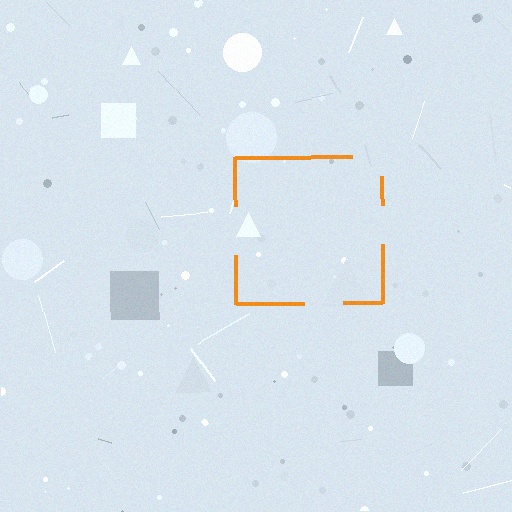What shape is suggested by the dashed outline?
The dashed outline suggests a square.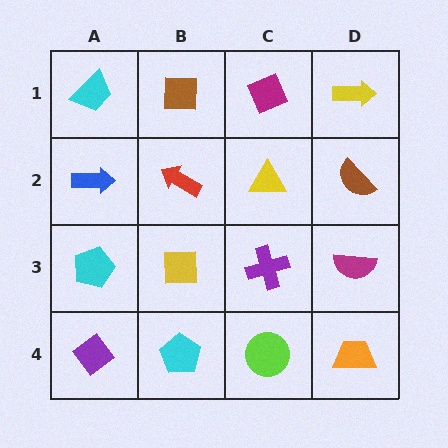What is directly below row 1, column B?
A red arrow.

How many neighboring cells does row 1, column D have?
2.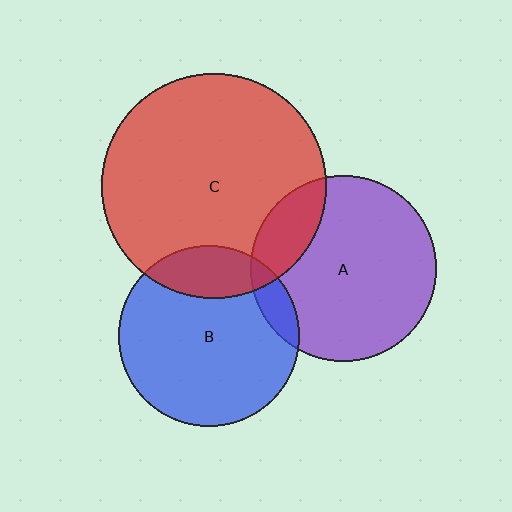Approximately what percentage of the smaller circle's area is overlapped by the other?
Approximately 20%.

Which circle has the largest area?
Circle C (red).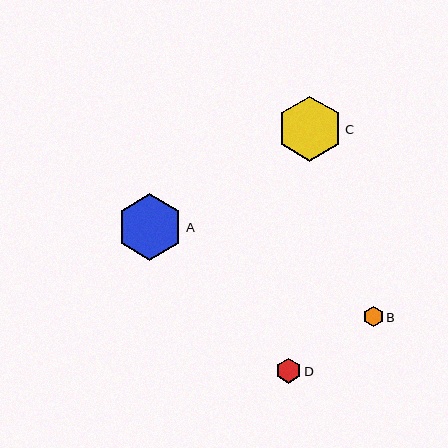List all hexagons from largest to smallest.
From largest to smallest: A, C, D, B.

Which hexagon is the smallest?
Hexagon B is the smallest with a size of approximately 20 pixels.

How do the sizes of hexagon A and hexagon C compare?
Hexagon A and hexagon C are approximately the same size.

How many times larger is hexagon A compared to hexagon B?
Hexagon A is approximately 3.3 times the size of hexagon B.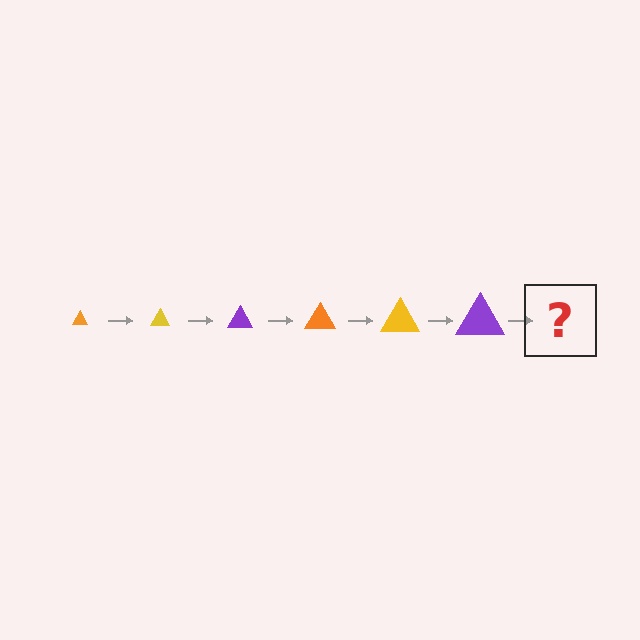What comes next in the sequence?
The next element should be an orange triangle, larger than the previous one.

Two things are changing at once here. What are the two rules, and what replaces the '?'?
The two rules are that the triangle grows larger each step and the color cycles through orange, yellow, and purple. The '?' should be an orange triangle, larger than the previous one.